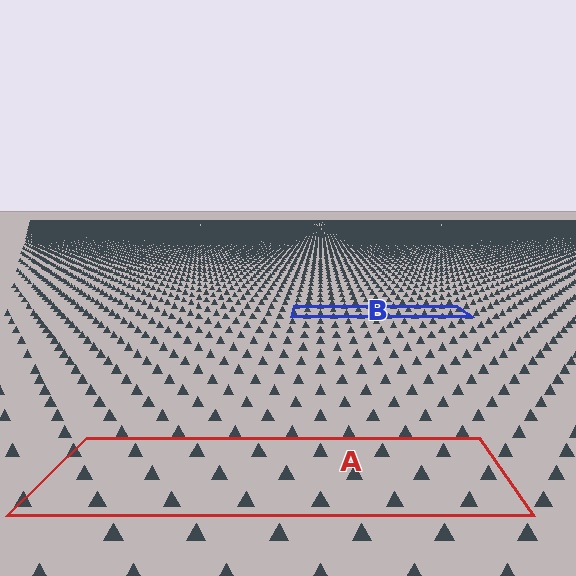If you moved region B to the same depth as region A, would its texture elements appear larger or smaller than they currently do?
They would appear larger. At a closer depth, the same texture elements are projected at a bigger on-screen size.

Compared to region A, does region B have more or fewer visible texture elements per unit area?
Region B has more texture elements per unit area — they are packed more densely because it is farther away.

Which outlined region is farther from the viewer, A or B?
Region B is farther from the viewer — the texture elements inside it appear smaller and more densely packed.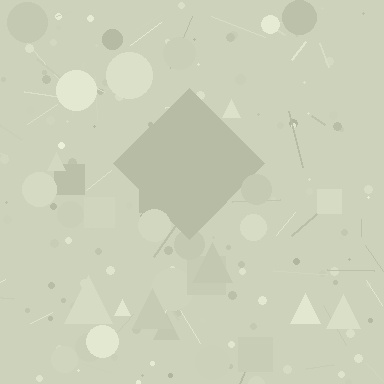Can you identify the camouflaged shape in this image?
The camouflaged shape is a diamond.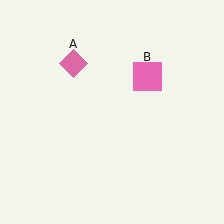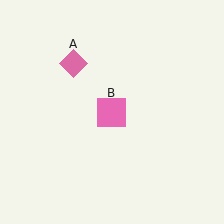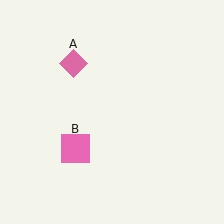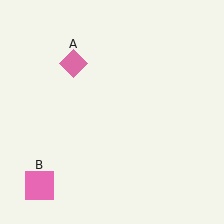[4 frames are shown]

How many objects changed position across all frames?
1 object changed position: pink square (object B).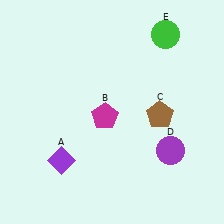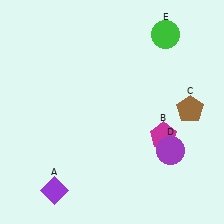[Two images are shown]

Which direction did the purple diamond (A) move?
The purple diamond (A) moved down.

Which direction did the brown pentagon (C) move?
The brown pentagon (C) moved right.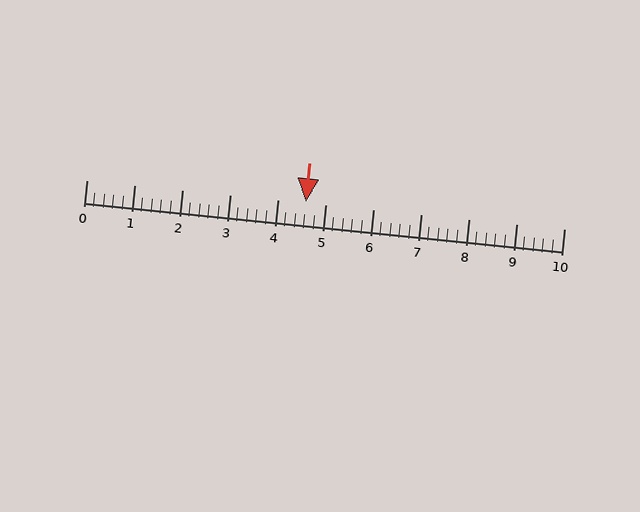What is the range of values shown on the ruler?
The ruler shows values from 0 to 10.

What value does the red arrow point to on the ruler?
The red arrow points to approximately 4.6.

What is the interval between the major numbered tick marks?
The major tick marks are spaced 1 units apart.